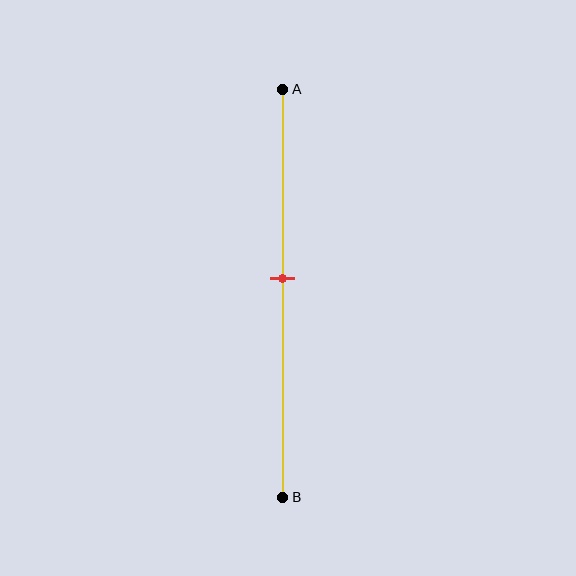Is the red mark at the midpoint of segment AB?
No, the mark is at about 45% from A, not at the 50% midpoint.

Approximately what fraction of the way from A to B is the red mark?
The red mark is approximately 45% of the way from A to B.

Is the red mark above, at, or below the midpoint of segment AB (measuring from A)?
The red mark is above the midpoint of segment AB.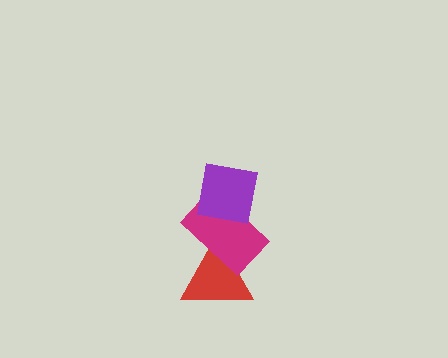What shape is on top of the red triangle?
The magenta rectangle is on top of the red triangle.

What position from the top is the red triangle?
The red triangle is 3rd from the top.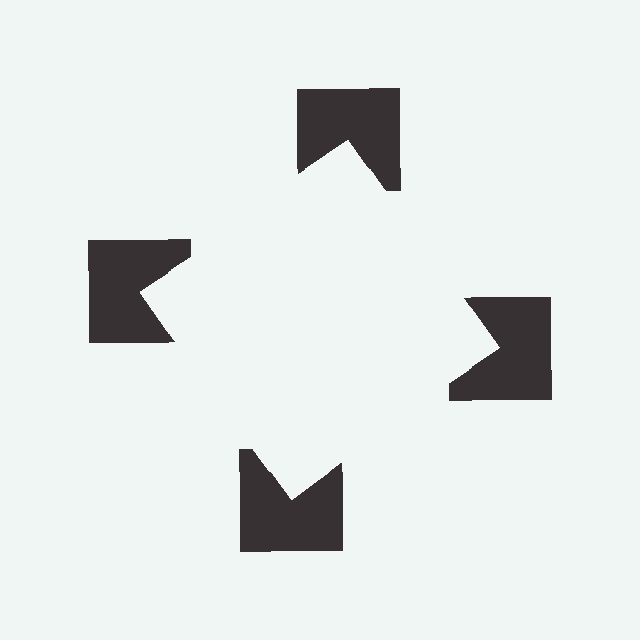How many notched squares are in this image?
There are 4 — one at each vertex of the illusory square.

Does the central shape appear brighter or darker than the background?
It typically appears slightly brighter than the background, even though no actual brightness change is drawn.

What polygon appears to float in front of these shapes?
An illusory square — its edges are inferred from the aligned wedge cuts in the notched squares, not physically drawn.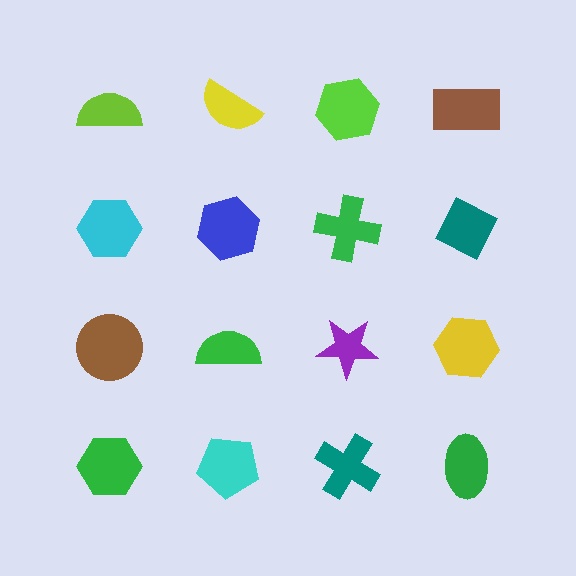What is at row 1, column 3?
A lime hexagon.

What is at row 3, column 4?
A yellow hexagon.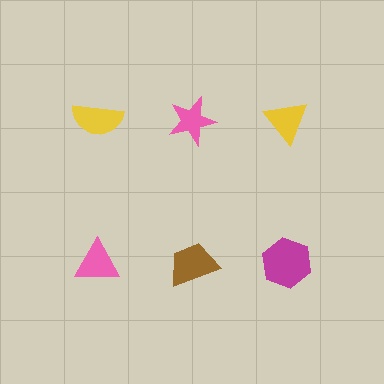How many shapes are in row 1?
3 shapes.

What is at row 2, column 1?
A pink triangle.